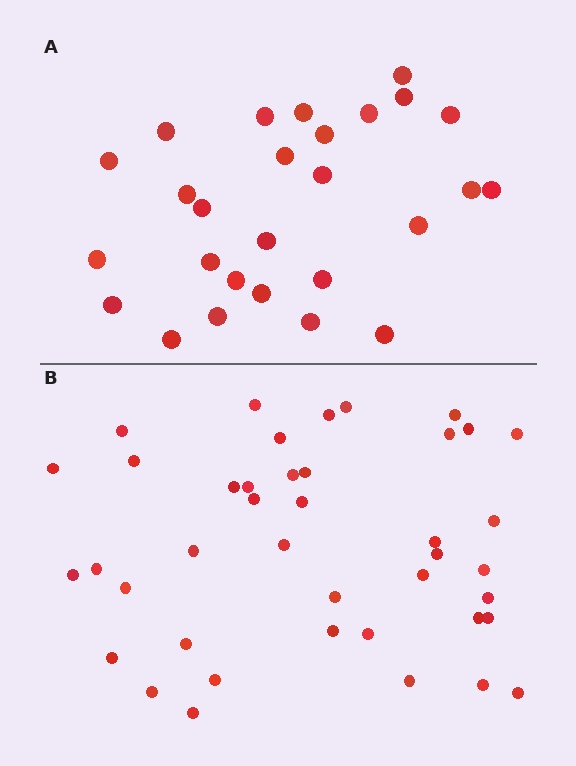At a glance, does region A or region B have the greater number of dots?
Region B (the bottom region) has more dots.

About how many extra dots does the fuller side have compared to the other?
Region B has approximately 15 more dots than region A.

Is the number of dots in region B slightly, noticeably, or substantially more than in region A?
Region B has substantially more. The ratio is roughly 1.5 to 1.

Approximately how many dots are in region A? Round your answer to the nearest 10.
About 30 dots. (The exact count is 27, which rounds to 30.)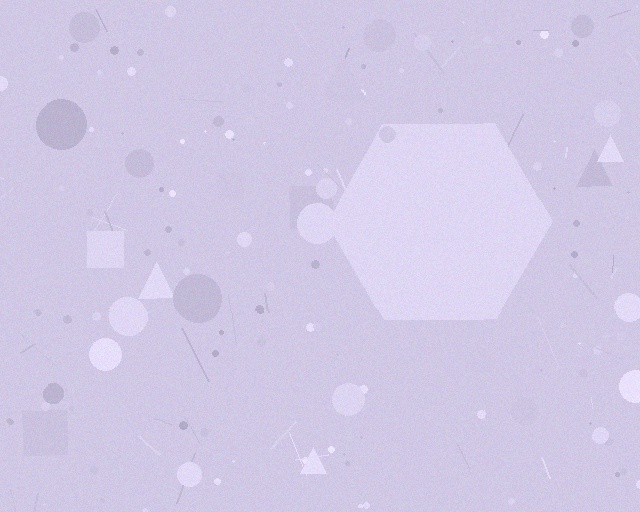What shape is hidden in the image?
A hexagon is hidden in the image.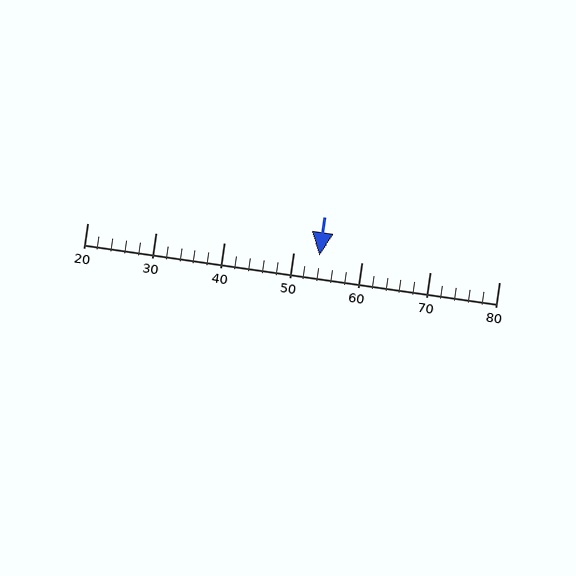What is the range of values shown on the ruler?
The ruler shows values from 20 to 80.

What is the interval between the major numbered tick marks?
The major tick marks are spaced 10 units apart.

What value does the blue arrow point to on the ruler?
The blue arrow points to approximately 54.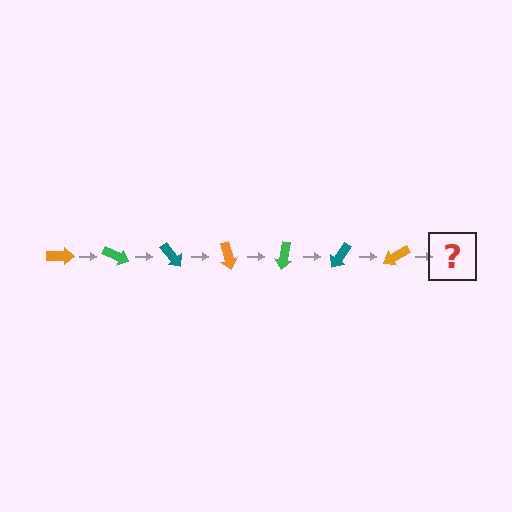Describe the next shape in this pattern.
It should be a green arrow, rotated 175 degrees from the start.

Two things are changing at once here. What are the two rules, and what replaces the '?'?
The two rules are that it rotates 25 degrees each step and the color cycles through orange, green, and teal. The '?' should be a green arrow, rotated 175 degrees from the start.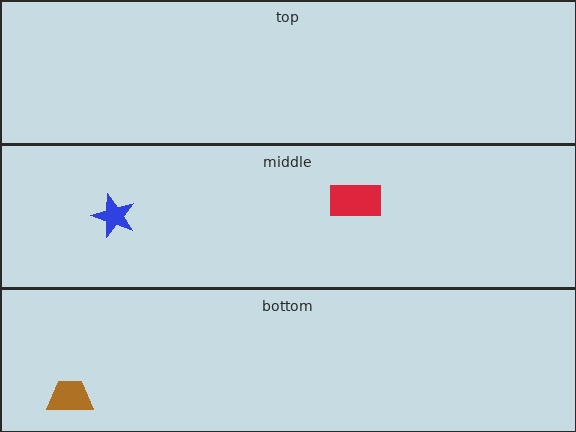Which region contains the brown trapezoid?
The bottom region.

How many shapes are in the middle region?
2.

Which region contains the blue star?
The middle region.